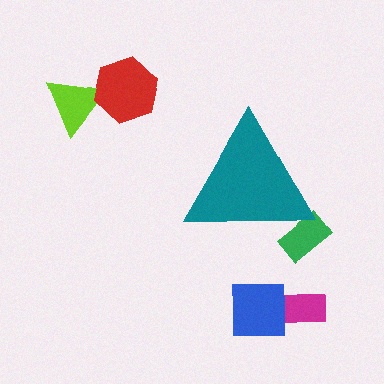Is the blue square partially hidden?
No, the blue square is fully visible.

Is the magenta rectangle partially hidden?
No, the magenta rectangle is fully visible.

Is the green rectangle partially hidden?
Yes, the green rectangle is partially hidden behind the teal triangle.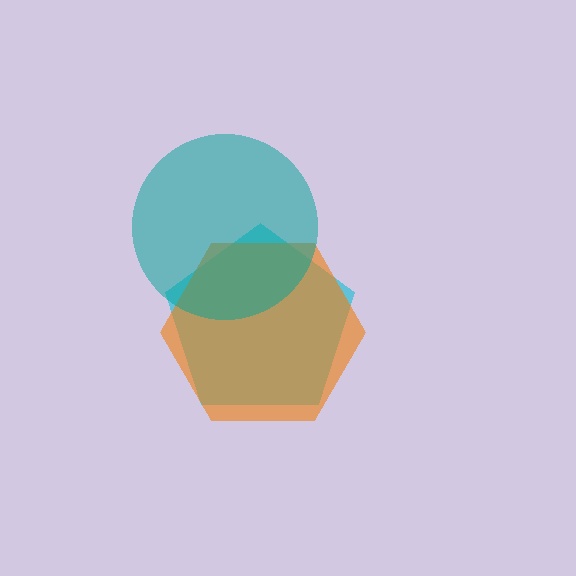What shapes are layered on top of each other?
The layered shapes are: a cyan pentagon, an orange hexagon, a teal circle.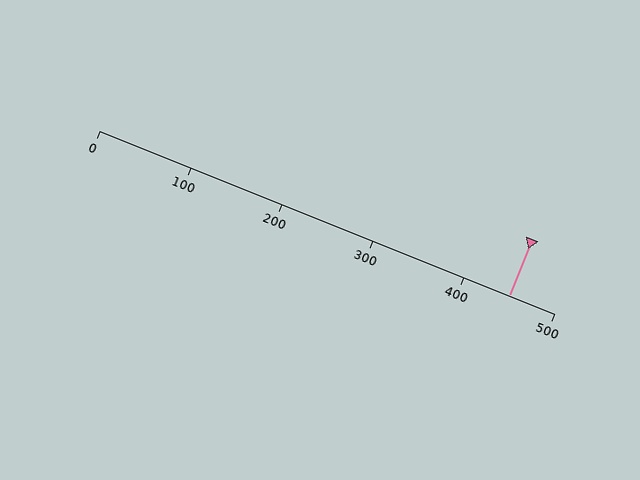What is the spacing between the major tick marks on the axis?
The major ticks are spaced 100 apart.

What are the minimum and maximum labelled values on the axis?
The axis runs from 0 to 500.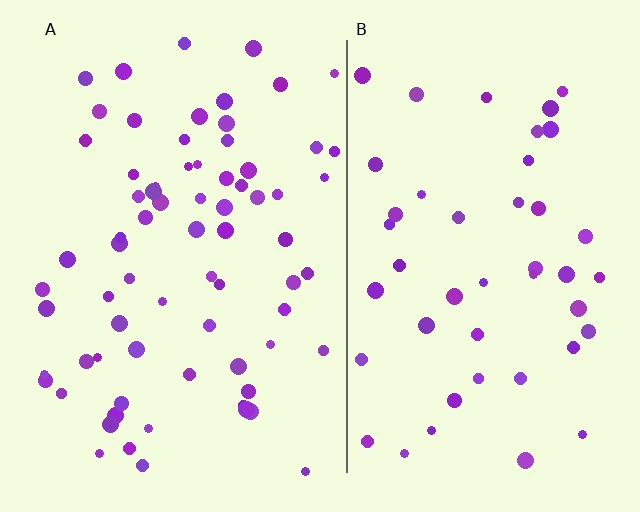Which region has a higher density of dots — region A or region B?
A (the left).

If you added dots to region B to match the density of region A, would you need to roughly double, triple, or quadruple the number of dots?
Approximately double.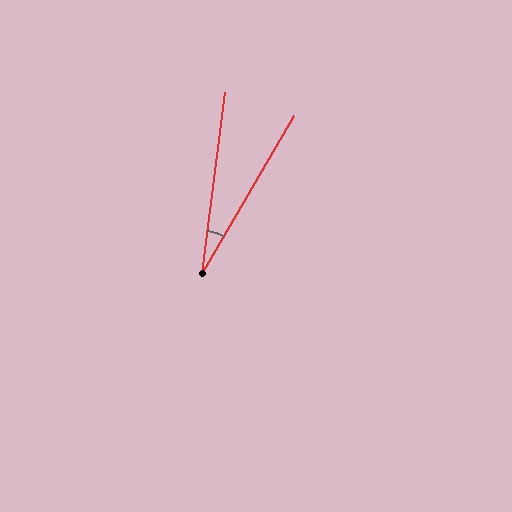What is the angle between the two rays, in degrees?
Approximately 23 degrees.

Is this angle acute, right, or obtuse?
It is acute.